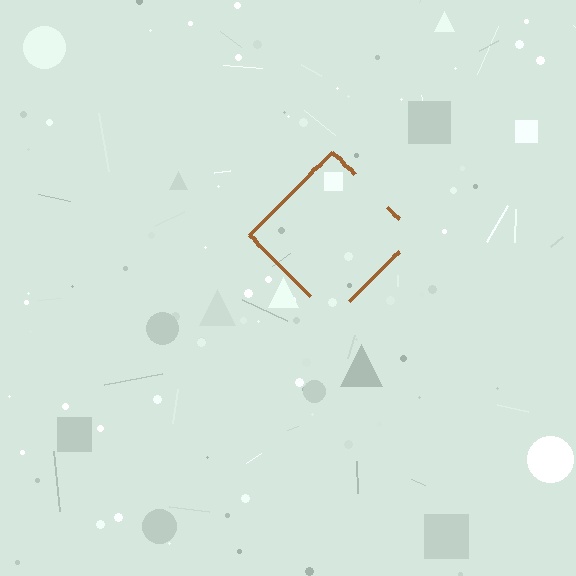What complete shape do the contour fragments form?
The contour fragments form a diamond.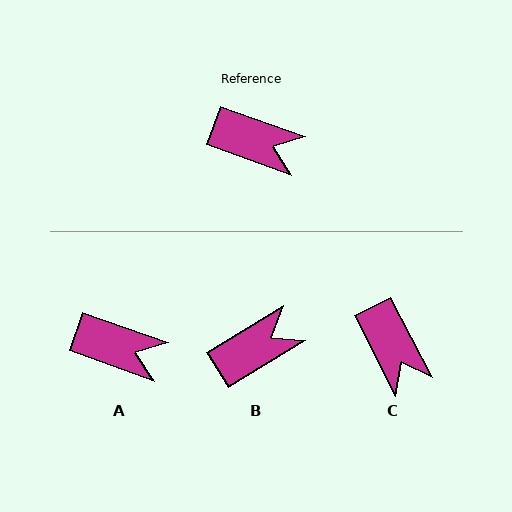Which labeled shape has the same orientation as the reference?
A.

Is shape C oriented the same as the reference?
No, it is off by about 43 degrees.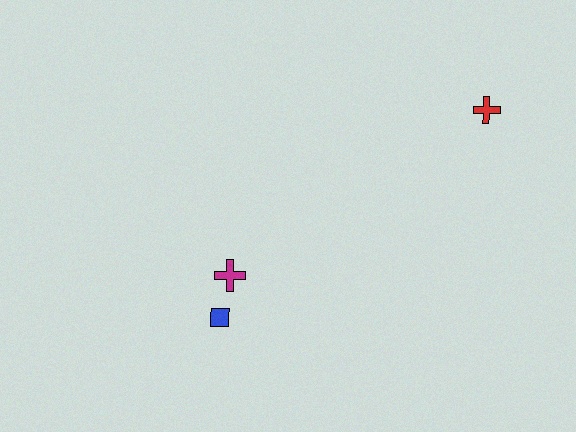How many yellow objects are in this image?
There are no yellow objects.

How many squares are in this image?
There is 1 square.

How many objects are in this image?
There are 3 objects.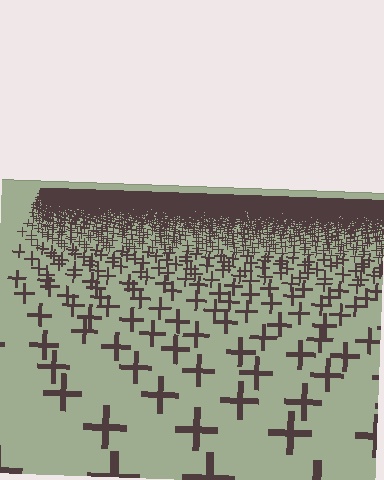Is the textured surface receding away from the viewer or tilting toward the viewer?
The surface is receding away from the viewer. Texture elements get smaller and denser toward the top.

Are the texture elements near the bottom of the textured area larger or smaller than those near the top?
Larger. Near the bottom, elements are closer to the viewer and appear at a bigger on-screen size.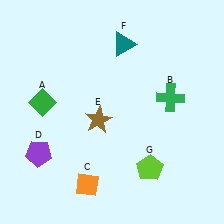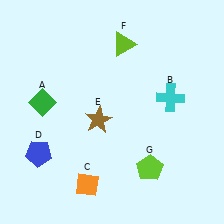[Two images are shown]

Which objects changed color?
B changed from green to cyan. D changed from purple to blue. F changed from teal to lime.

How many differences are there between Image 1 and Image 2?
There are 3 differences between the two images.